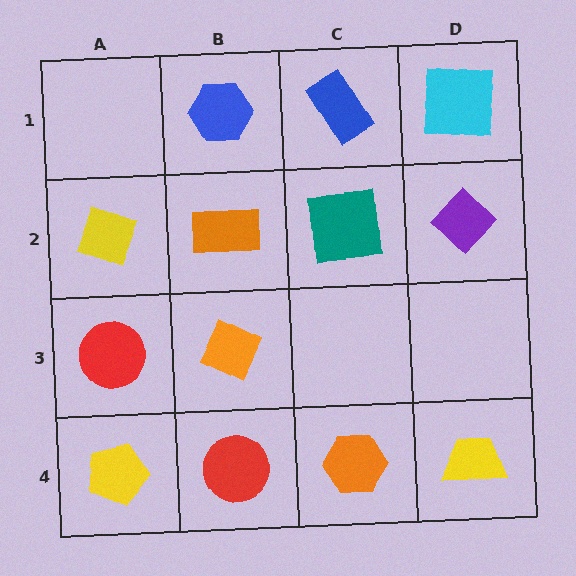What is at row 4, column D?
A yellow trapezoid.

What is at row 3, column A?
A red circle.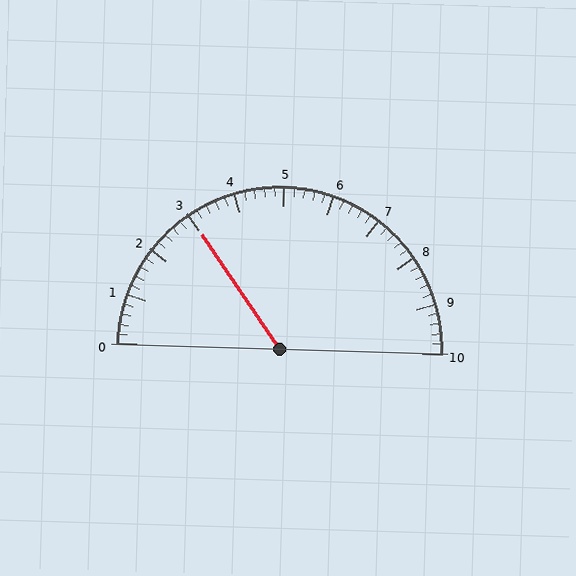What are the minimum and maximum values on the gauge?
The gauge ranges from 0 to 10.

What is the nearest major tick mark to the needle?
The nearest major tick mark is 3.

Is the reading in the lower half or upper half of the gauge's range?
The reading is in the lower half of the range (0 to 10).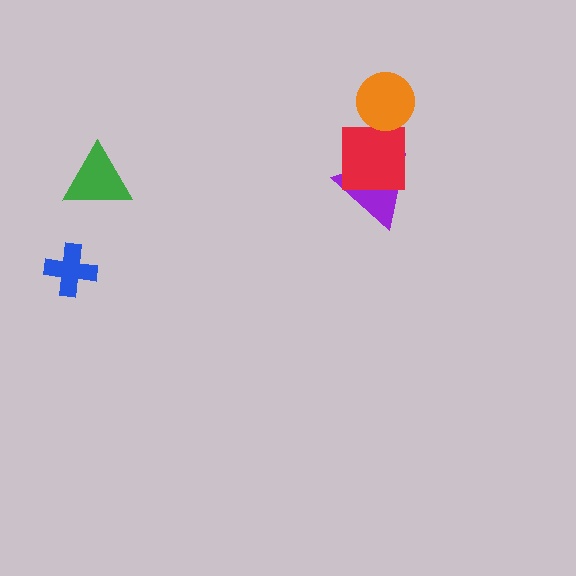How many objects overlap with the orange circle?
0 objects overlap with the orange circle.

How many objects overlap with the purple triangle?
1 object overlaps with the purple triangle.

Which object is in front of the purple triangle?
The red square is in front of the purple triangle.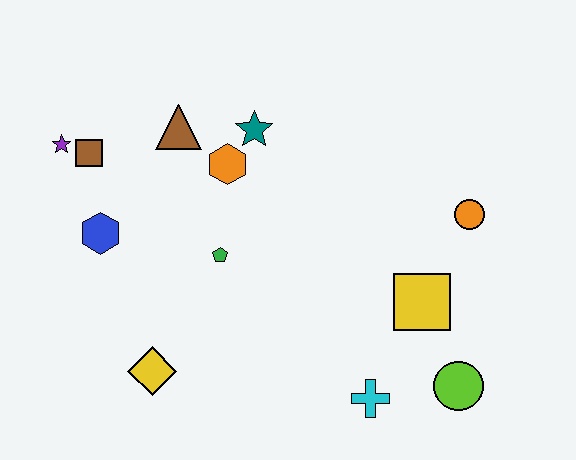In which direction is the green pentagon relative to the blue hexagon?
The green pentagon is to the right of the blue hexagon.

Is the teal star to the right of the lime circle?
No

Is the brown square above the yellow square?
Yes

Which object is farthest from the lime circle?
The purple star is farthest from the lime circle.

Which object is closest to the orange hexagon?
The teal star is closest to the orange hexagon.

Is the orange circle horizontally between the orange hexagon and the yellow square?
No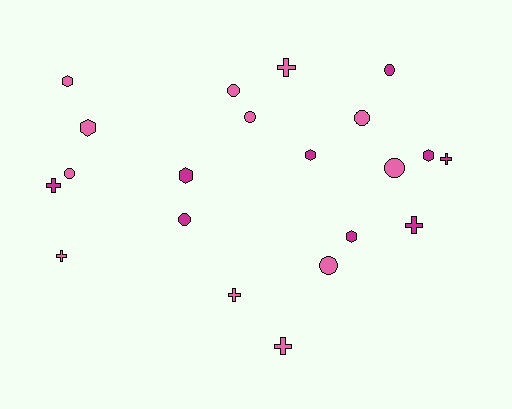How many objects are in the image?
There are 21 objects.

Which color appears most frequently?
Pink, with 12 objects.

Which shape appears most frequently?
Circle, with 8 objects.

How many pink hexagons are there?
There are 2 pink hexagons.